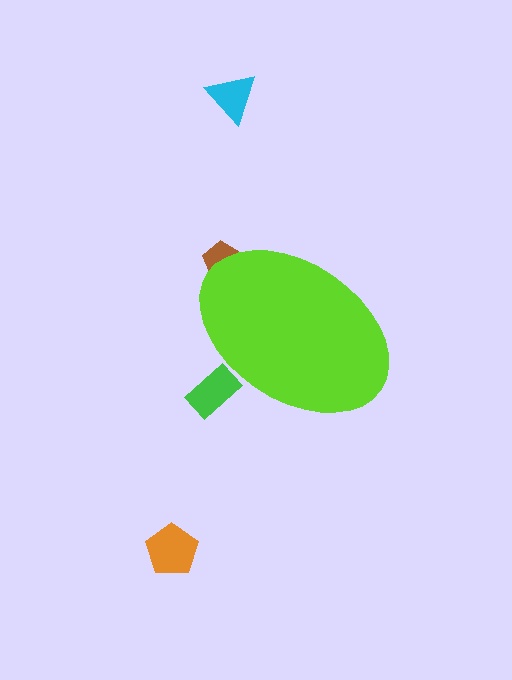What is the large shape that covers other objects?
A lime ellipse.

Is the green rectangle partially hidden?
Yes, the green rectangle is partially hidden behind the lime ellipse.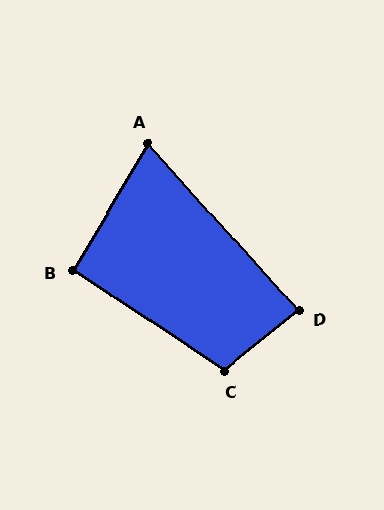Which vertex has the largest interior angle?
C, at approximately 107 degrees.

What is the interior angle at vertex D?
Approximately 87 degrees (approximately right).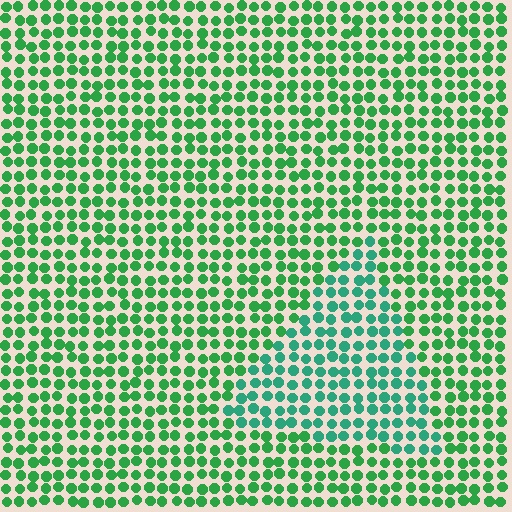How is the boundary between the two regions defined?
The boundary is defined purely by a slight shift in hue (about 28 degrees). Spacing, size, and orientation are identical on both sides.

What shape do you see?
I see a triangle.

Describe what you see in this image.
The image is filled with small green elements in a uniform arrangement. A triangle-shaped region is visible where the elements are tinted to a slightly different hue, forming a subtle color boundary.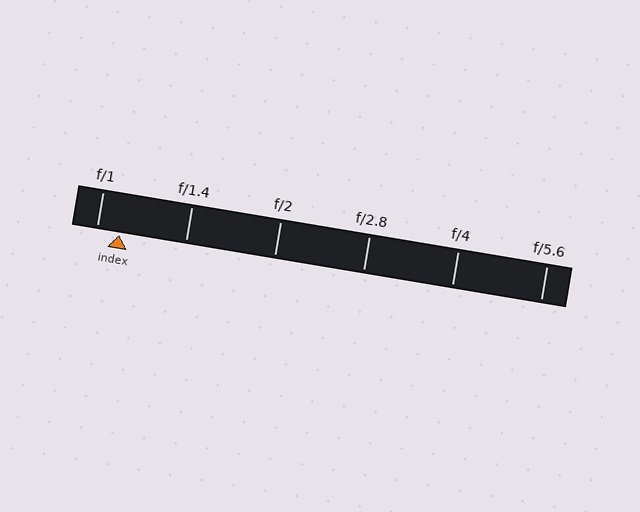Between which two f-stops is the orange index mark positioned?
The index mark is between f/1 and f/1.4.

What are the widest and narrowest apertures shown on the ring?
The widest aperture shown is f/1 and the narrowest is f/5.6.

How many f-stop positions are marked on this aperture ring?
There are 6 f-stop positions marked.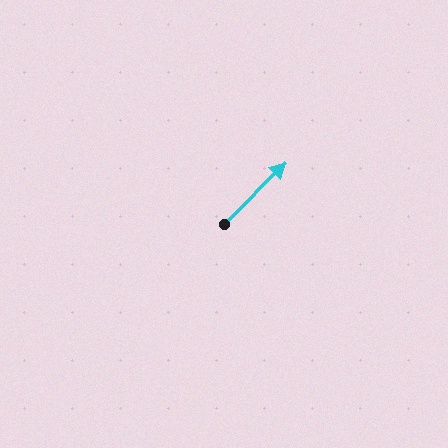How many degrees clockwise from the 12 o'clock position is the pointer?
Approximately 45 degrees.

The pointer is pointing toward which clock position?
Roughly 1 o'clock.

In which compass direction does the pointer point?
Northeast.